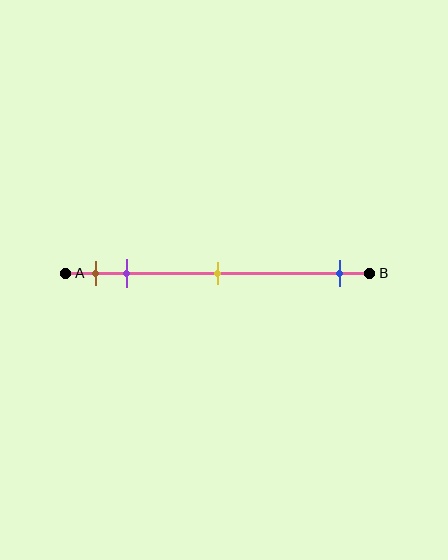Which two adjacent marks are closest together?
The brown and purple marks are the closest adjacent pair.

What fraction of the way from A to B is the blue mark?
The blue mark is approximately 90% (0.9) of the way from A to B.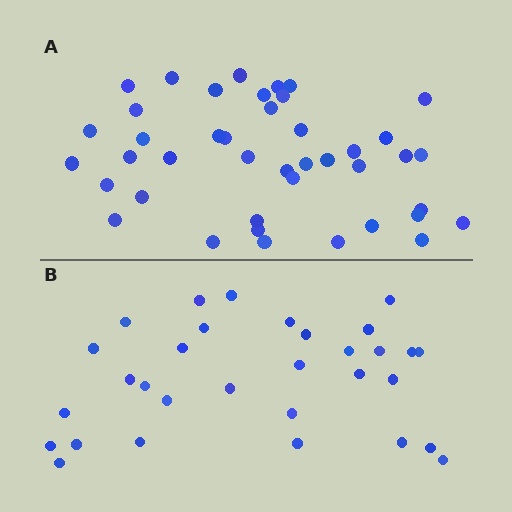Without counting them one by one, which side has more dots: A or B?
Region A (the top region) has more dots.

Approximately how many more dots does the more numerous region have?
Region A has roughly 12 or so more dots than region B.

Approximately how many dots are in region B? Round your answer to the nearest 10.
About 30 dots. (The exact count is 31, which rounds to 30.)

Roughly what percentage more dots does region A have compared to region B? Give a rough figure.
About 35% more.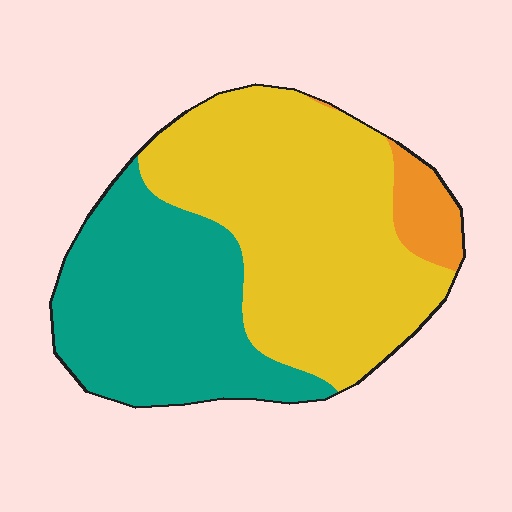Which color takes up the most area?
Yellow, at roughly 55%.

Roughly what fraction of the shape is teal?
Teal covers roughly 40% of the shape.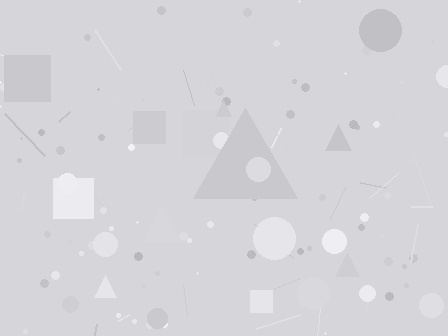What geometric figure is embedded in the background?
A triangle is embedded in the background.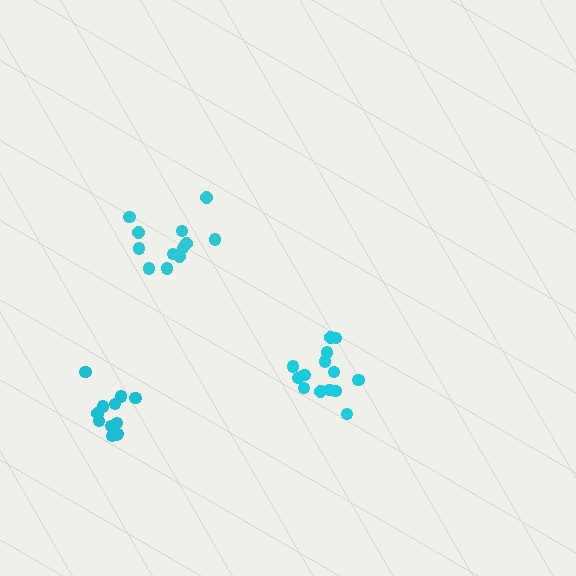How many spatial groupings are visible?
There are 3 spatial groupings.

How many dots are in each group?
Group 1: 12 dots, Group 2: 14 dots, Group 3: 12 dots (38 total).